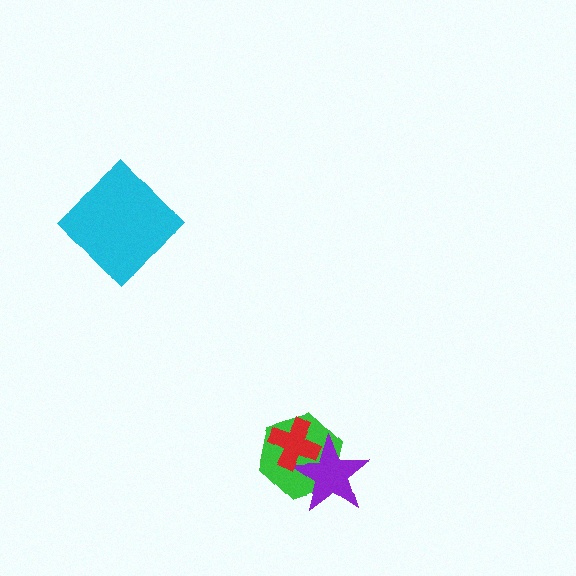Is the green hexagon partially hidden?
Yes, it is partially covered by another shape.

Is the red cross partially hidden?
No, no other shape covers it.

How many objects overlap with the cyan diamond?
0 objects overlap with the cyan diamond.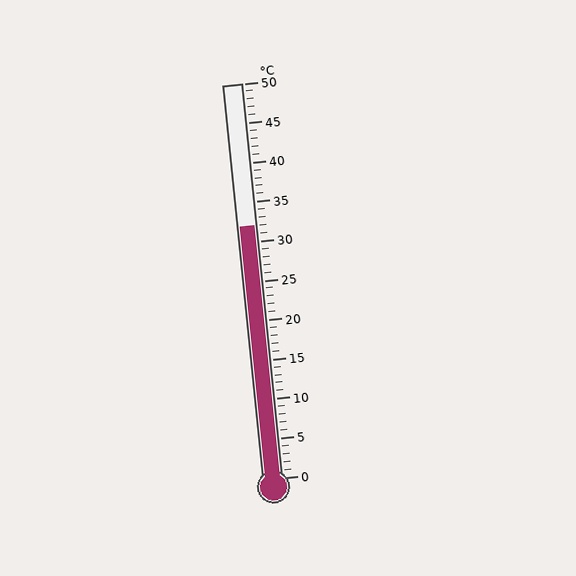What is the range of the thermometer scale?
The thermometer scale ranges from 0°C to 50°C.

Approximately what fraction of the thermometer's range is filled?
The thermometer is filled to approximately 65% of its range.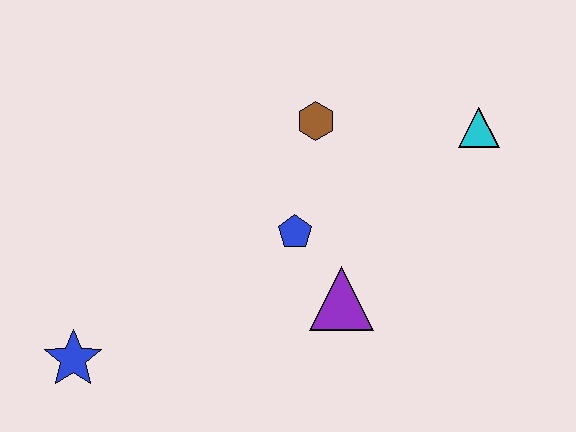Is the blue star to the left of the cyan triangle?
Yes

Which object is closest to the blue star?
The blue pentagon is closest to the blue star.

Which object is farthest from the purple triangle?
The blue star is farthest from the purple triangle.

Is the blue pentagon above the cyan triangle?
No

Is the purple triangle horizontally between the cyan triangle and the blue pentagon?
Yes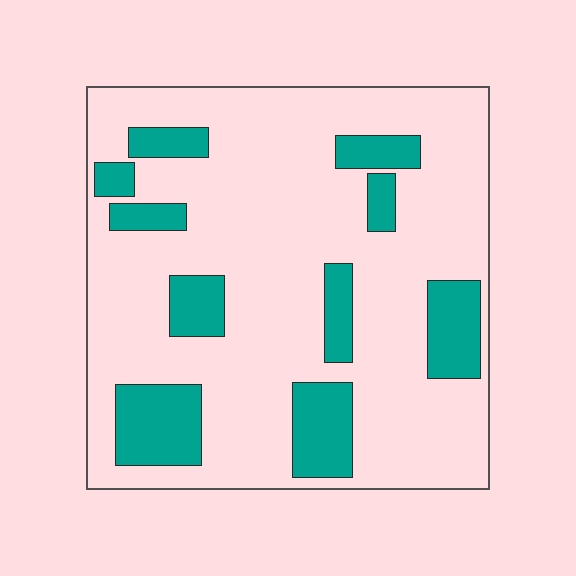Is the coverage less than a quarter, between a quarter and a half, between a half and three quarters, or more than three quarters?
Less than a quarter.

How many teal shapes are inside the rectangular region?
10.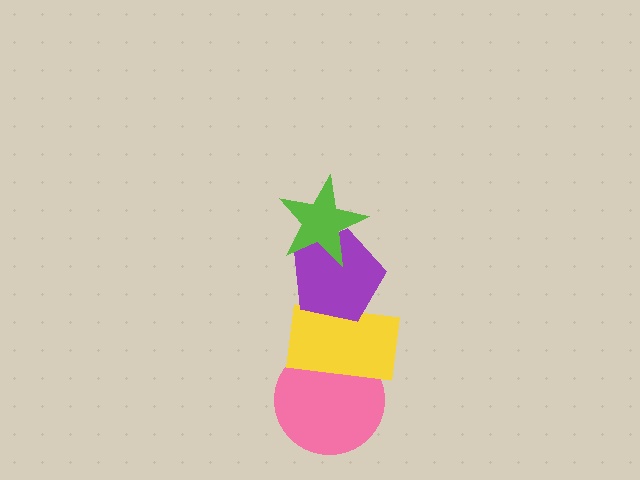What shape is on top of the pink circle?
The yellow rectangle is on top of the pink circle.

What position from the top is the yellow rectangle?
The yellow rectangle is 3rd from the top.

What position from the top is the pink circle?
The pink circle is 4th from the top.